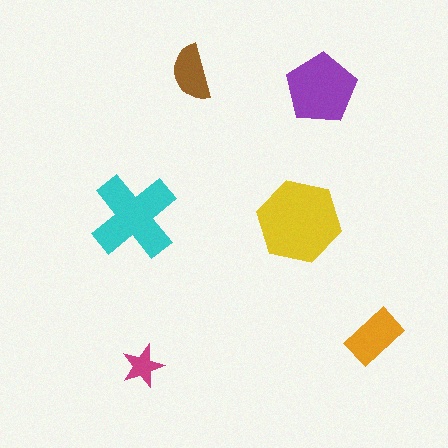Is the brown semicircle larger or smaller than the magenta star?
Larger.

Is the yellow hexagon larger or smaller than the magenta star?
Larger.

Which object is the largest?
The yellow hexagon.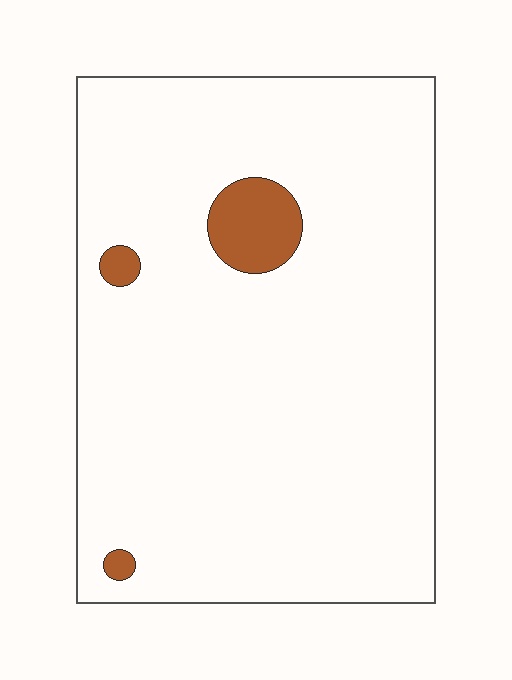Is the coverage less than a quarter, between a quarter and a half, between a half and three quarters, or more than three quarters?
Less than a quarter.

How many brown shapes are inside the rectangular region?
3.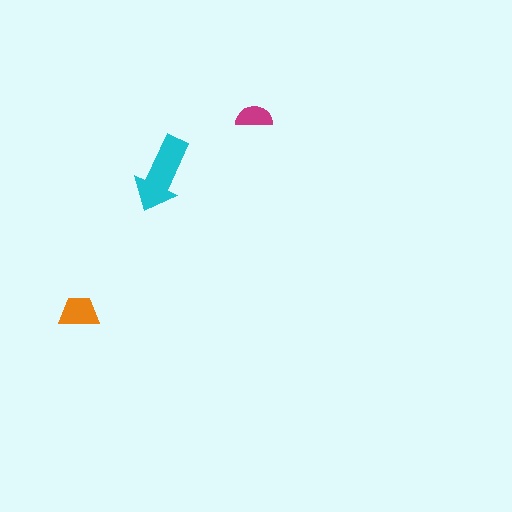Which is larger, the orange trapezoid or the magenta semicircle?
The orange trapezoid.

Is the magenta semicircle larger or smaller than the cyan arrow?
Smaller.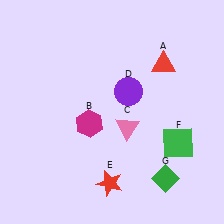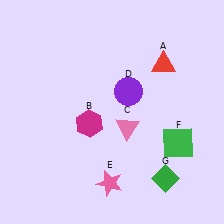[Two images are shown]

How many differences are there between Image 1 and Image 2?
There is 1 difference between the two images.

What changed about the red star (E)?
In Image 1, E is red. In Image 2, it changed to pink.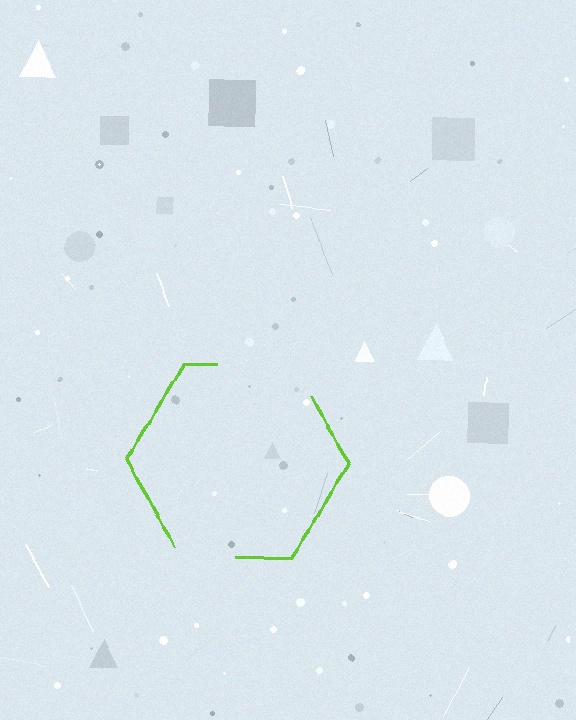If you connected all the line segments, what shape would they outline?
They would outline a hexagon.